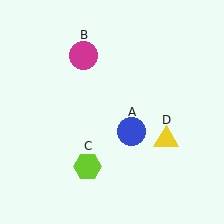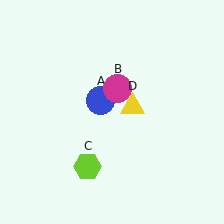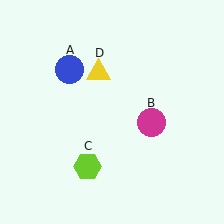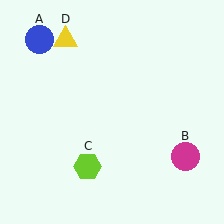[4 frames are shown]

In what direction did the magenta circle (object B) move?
The magenta circle (object B) moved down and to the right.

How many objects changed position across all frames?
3 objects changed position: blue circle (object A), magenta circle (object B), yellow triangle (object D).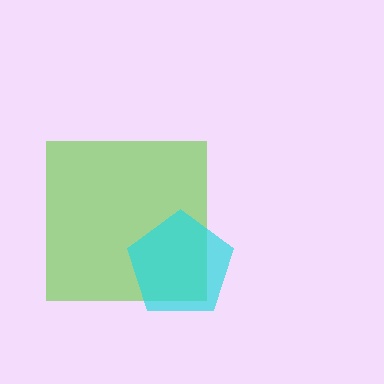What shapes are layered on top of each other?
The layered shapes are: a lime square, a cyan pentagon.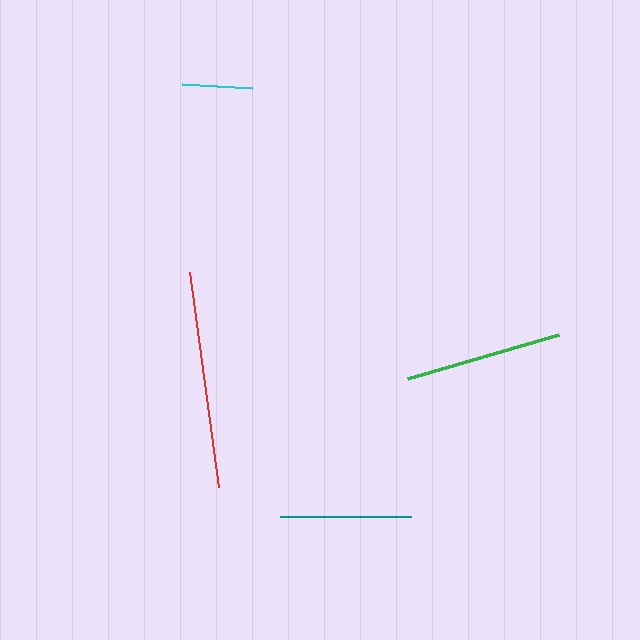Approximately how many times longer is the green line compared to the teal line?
The green line is approximately 1.2 times the length of the teal line.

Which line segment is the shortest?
The cyan line is the shortest at approximately 71 pixels.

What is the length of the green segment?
The green segment is approximately 158 pixels long.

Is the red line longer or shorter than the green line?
The red line is longer than the green line.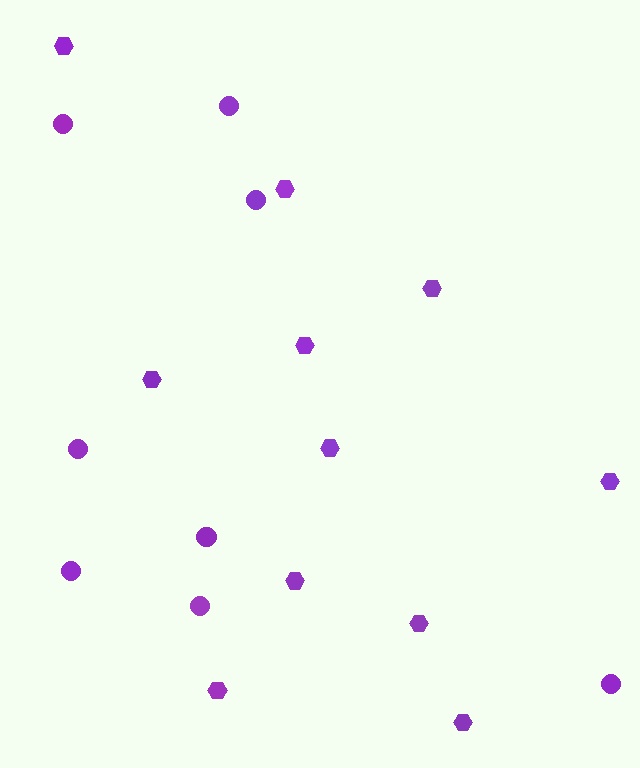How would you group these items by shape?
There are 2 groups: one group of circles (8) and one group of hexagons (11).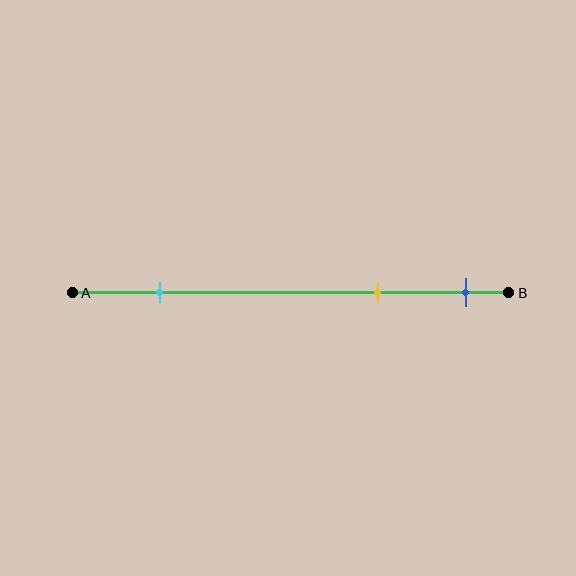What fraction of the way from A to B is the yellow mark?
The yellow mark is approximately 70% (0.7) of the way from A to B.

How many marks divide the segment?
There are 3 marks dividing the segment.